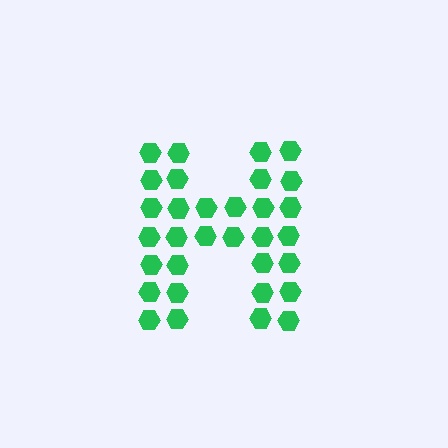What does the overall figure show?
The overall figure shows the letter H.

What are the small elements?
The small elements are hexagons.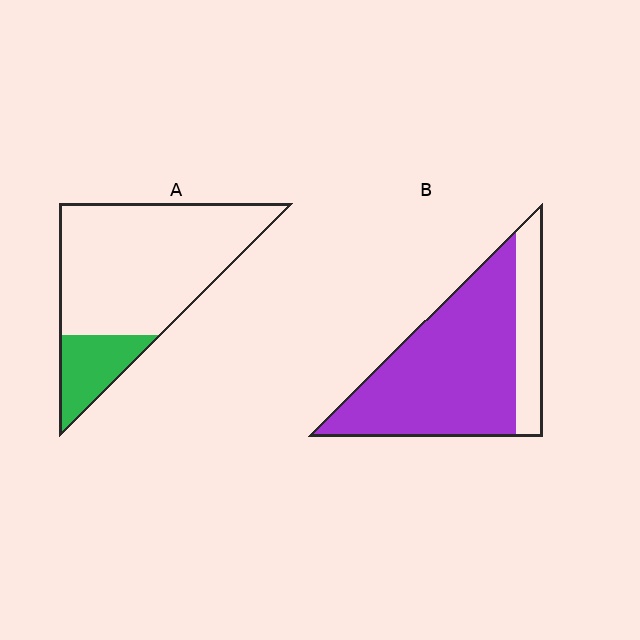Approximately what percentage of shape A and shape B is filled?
A is approximately 20% and B is approximately 80%.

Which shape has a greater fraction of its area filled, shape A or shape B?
Shape B.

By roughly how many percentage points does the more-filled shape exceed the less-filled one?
By roughly 60 percentage points (B over A).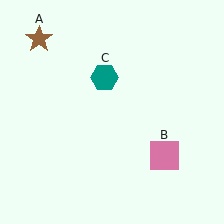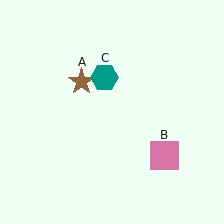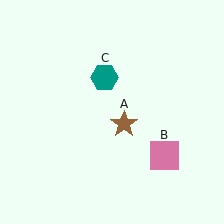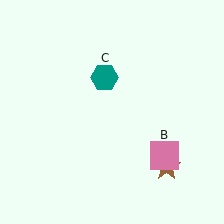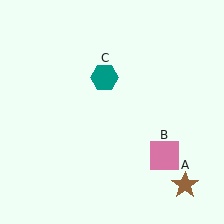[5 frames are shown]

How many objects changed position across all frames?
1 object changed position: brown star (object A).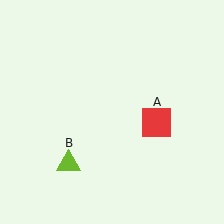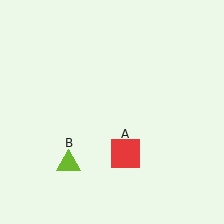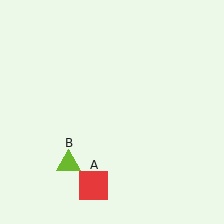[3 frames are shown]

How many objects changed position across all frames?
1 object changed position: red square (object A).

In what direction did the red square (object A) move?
The red square (object A) moved down and to the left.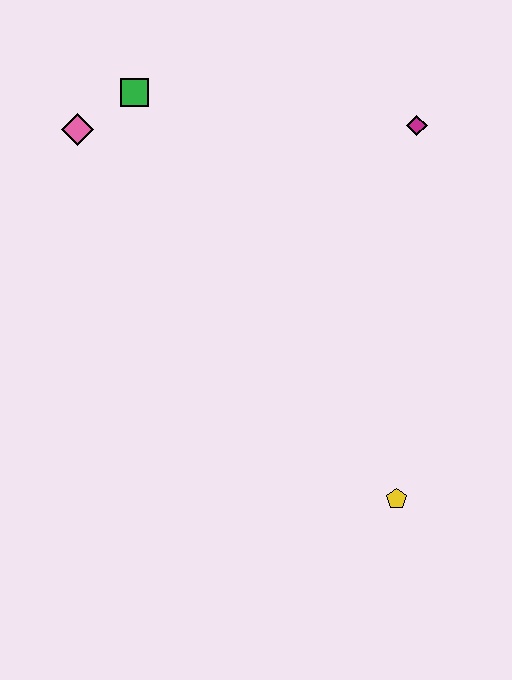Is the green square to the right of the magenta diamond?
No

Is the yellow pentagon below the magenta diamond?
Yes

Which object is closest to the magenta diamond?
The green square is closest to the magenta diamond.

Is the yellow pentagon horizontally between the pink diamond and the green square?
No